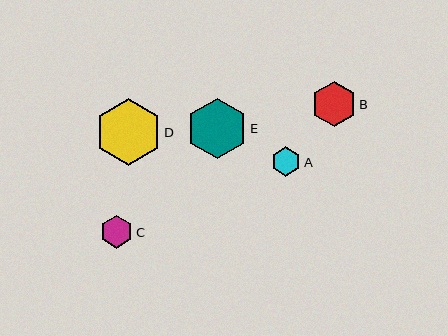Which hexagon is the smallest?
Hexagon A is the smallest with a size of approximately 29 pixels.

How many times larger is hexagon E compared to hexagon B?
Hexagon E is approximately 1.4 times the size of hexagon B.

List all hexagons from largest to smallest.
From largest to smallest: D, E, B, C, A.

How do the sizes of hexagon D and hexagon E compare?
Hexagon D and hexagon E are approximately the same size.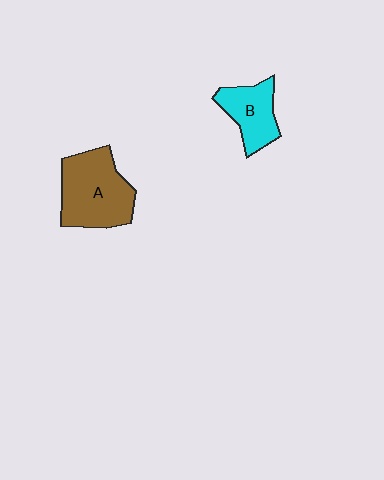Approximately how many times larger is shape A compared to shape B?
Approximately 1.6 times.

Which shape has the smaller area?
Shape B (cyan).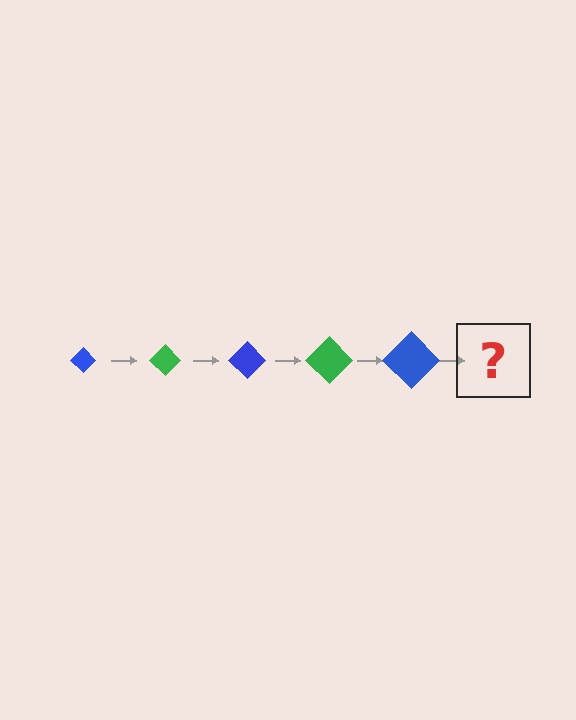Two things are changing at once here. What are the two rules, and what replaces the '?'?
The two rules are that the diamond grows larger each step and the color cycles through blue and green. The '?' should be a green diamond, larger than the previous one.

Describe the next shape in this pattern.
It should be a green diamond, larger than the previous one.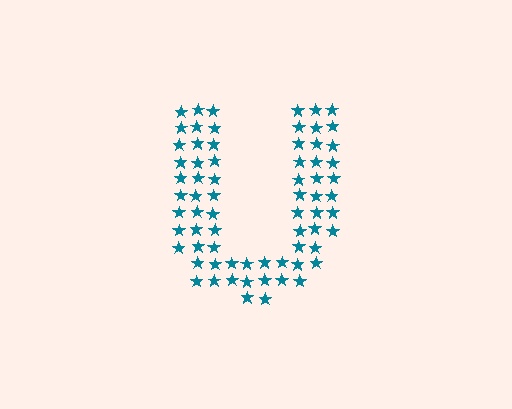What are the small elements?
The small elements are stars.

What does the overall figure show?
The overall figure shows the letter U.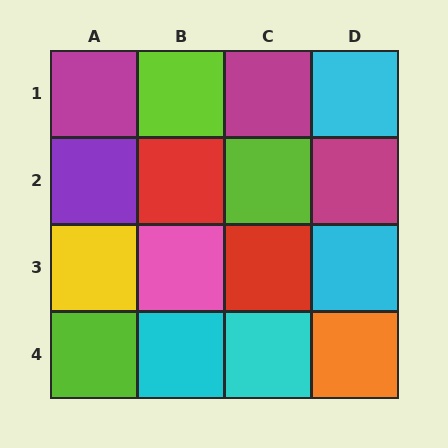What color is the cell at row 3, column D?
Cyan.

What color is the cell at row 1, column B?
Lime.